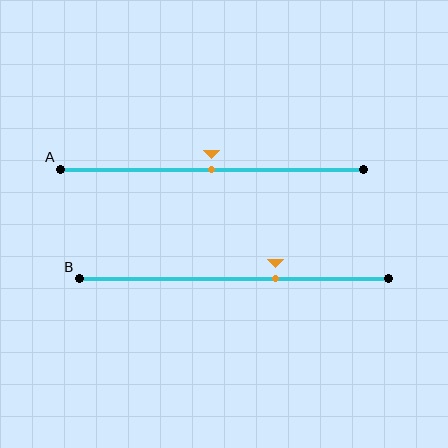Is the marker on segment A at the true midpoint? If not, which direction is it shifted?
Yes, the marker on segment A is at the true midpoint.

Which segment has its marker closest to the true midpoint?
Segment A has its marker closest to the true midpoint.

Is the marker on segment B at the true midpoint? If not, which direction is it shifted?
No, the marker on segment B is shifted to the right by about 14% of the segment length.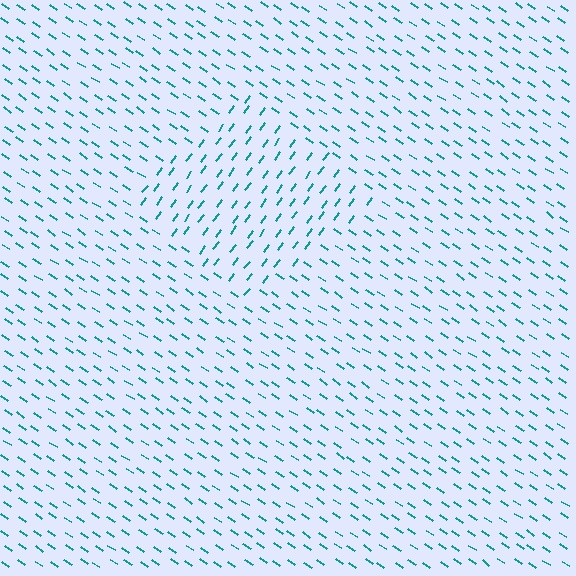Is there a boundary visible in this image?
Yes, there is a texture boundary formed by a change in line orientation.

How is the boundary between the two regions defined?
The boundary is defined purely by a change in line orientation (approximately 89 degrees difference). All lines are the same color and thickness.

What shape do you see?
I see a diamond.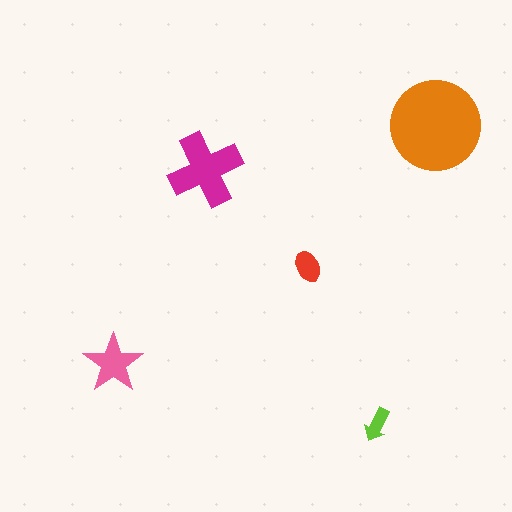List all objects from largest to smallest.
The orange circle, the magenta cross, the pink star, the red ellipse, the lime arrow.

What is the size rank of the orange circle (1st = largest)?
1st.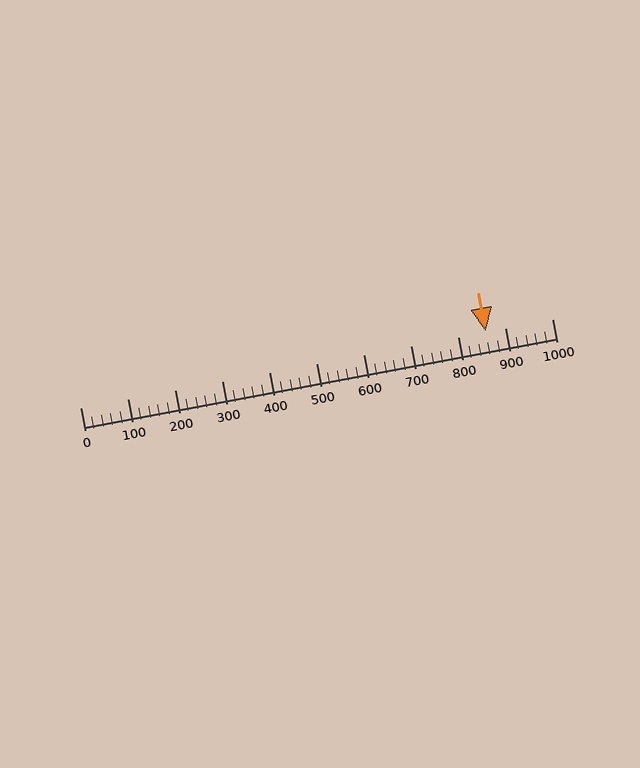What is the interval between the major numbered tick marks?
The major tick marks are spaced 100 units apart.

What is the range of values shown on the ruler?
The ruler shows values from 0 to 1000.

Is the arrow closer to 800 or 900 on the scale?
The arrow is closer to 900.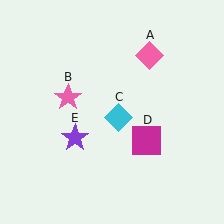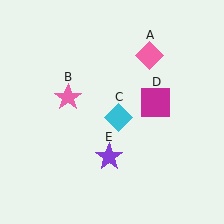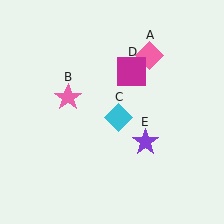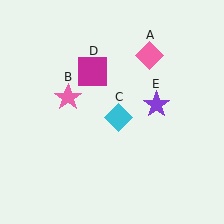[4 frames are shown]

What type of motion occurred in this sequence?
The magenta square (object D), purple star (object E) rotated counterclockwise around the center of the scene.